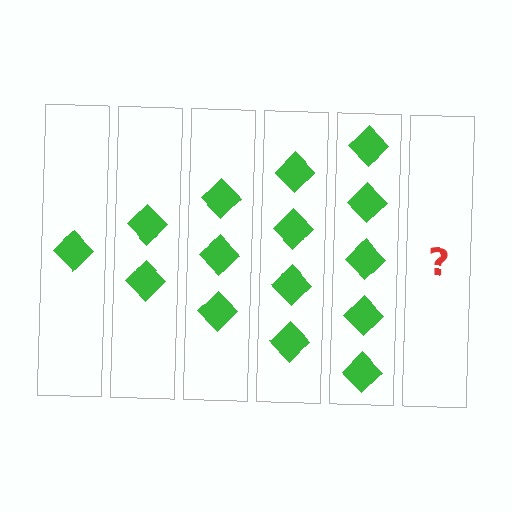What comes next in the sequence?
The next element should be 6 diamonds.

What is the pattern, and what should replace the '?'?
The pattern is that each step adds one more diamond. The '?' should be 6 diamonds.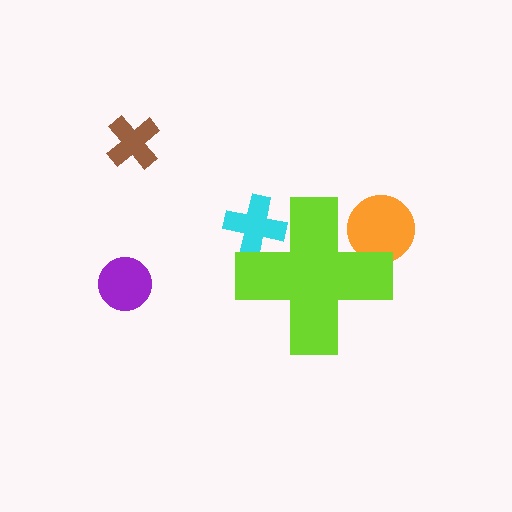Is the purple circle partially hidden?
No, the purple circle is fully visible.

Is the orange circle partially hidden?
Yes, the orange circle is partially hidden behind the lime cross.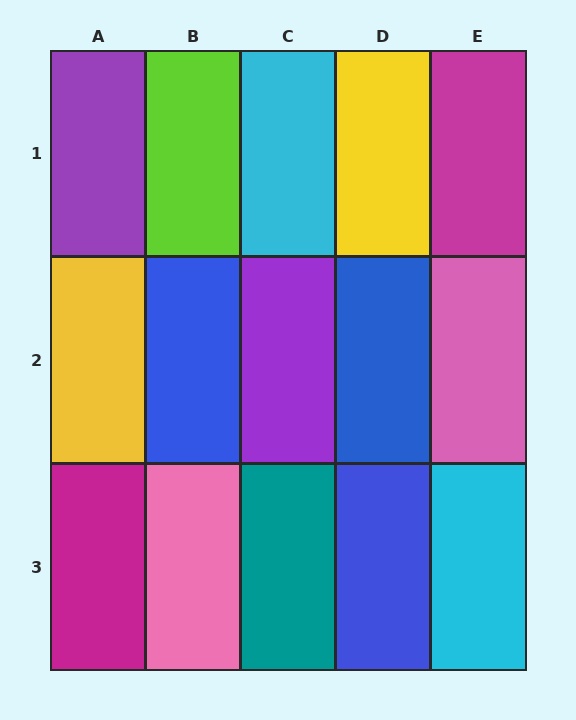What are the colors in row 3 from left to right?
Magenta, pink, teal, blue, cyan.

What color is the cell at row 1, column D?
Yellow.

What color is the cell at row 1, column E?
Magenta.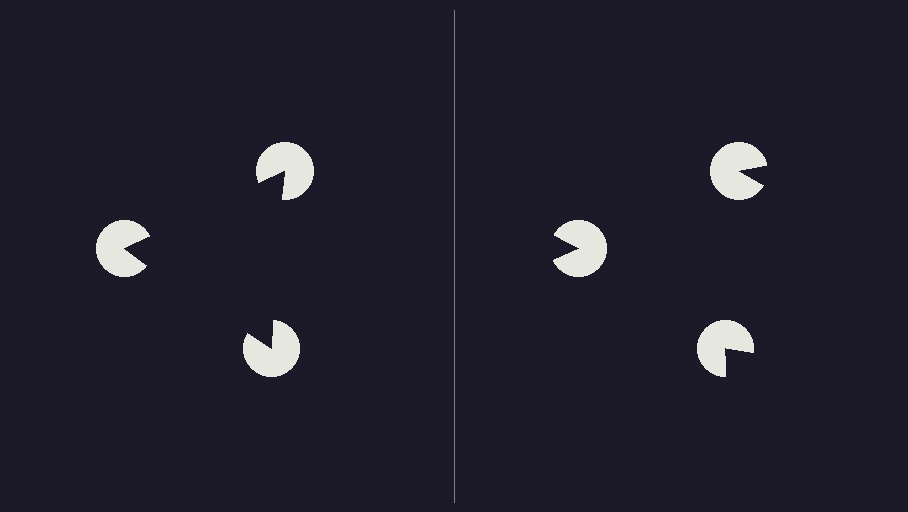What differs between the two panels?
The pac-man discs are positioned identically on both sides; only the wedge orientations differ. On the left they align to a triangle; on the right they are misaligned.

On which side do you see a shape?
An illusory triangle appears on the left side. On the right side the wedge cuts are rotated, so no coherent shape forms.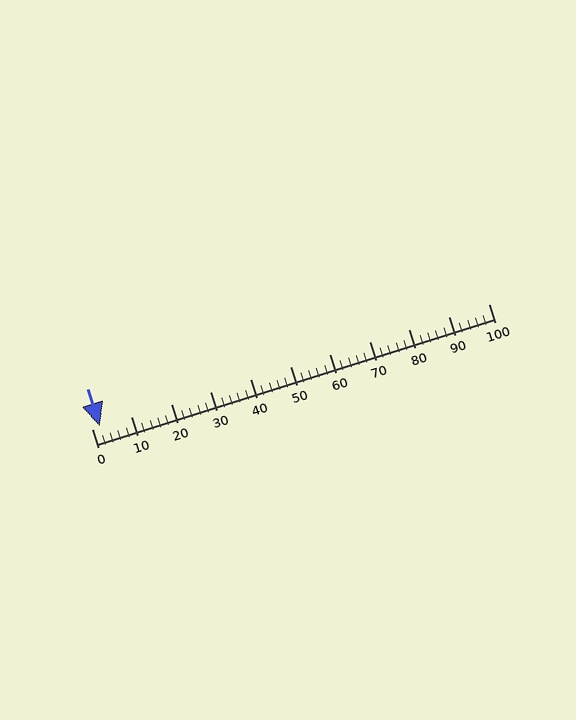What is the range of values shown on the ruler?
The ruler shows values from 0 to 100.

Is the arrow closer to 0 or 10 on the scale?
The arrow is closer to 0.